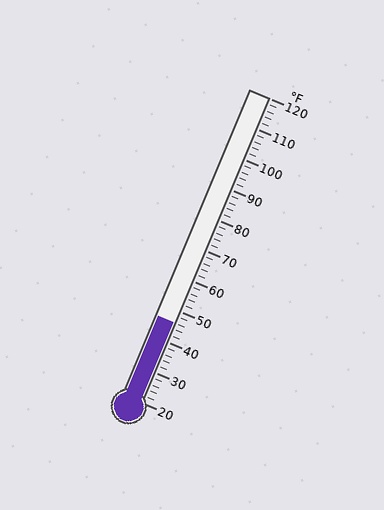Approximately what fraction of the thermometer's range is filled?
The thermometer is filled to approximately 25% of its range.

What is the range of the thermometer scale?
The thermometer scale ranges from 20°F to 120°F.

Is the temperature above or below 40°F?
The temperature is above 40°F.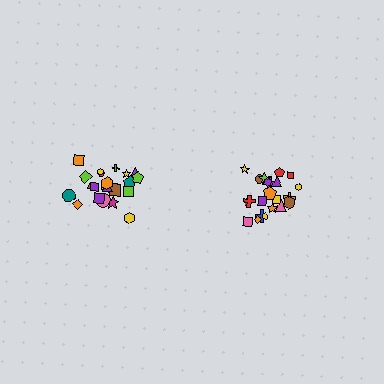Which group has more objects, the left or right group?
The left group.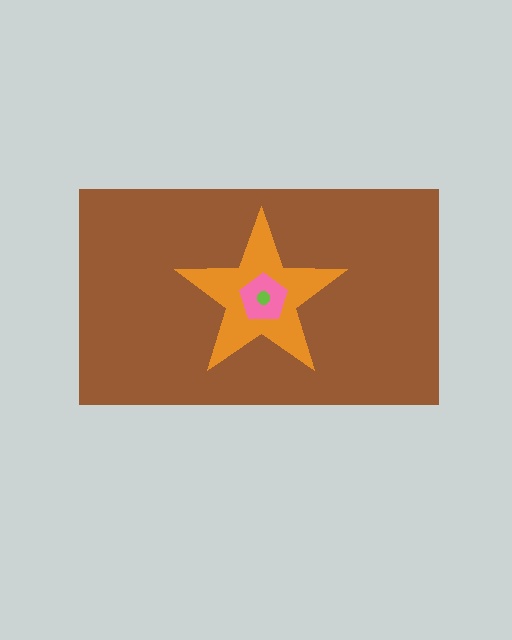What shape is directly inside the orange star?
The pink pentagon.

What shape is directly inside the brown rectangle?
The orange star.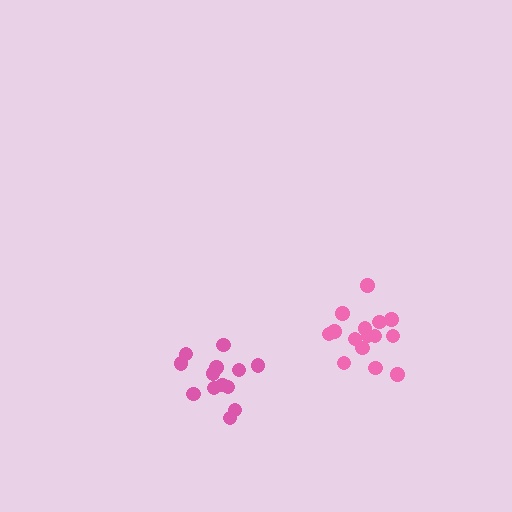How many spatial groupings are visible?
There are 2 spatial groupings.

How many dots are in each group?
Group 1: 13 dots, Group 2: 15 dots (28 total).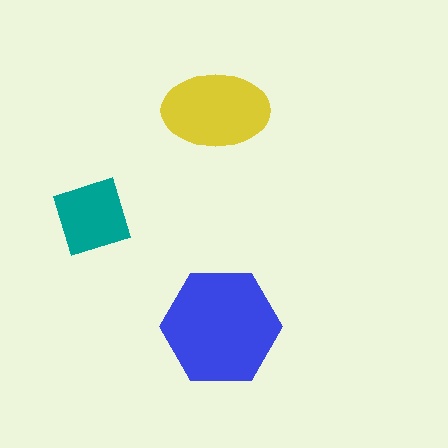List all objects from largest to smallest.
The blue hexagon, the yellow ellipse, the teal diamond.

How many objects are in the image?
There are 3 objects in the image.